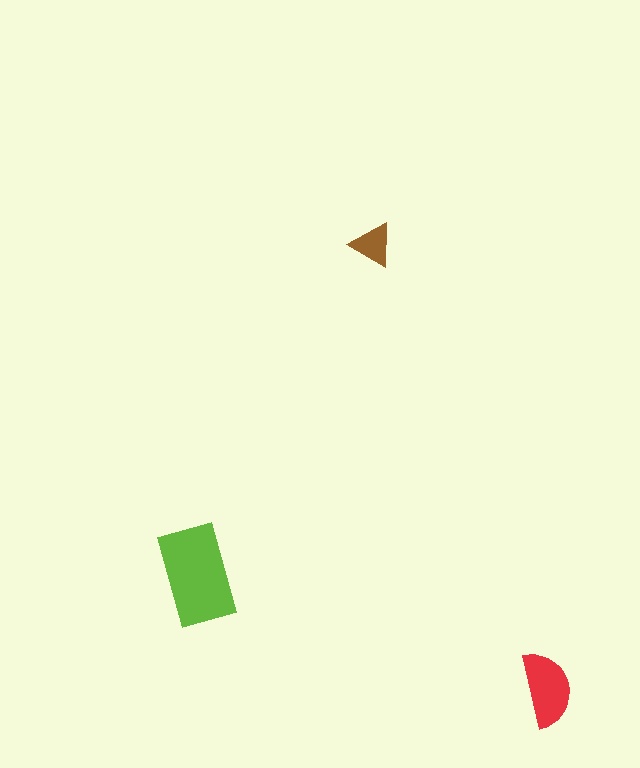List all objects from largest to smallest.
The lime rectangle, the red semicircle, the brown triangle.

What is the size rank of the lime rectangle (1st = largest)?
1st.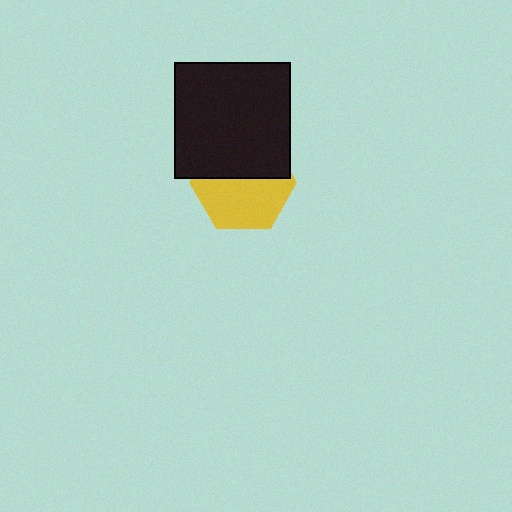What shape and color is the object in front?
The object in front is a black square.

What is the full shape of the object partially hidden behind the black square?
The partially hidden object is a yellow hexagon.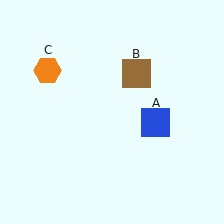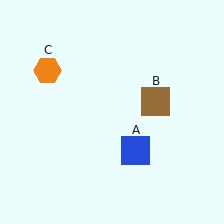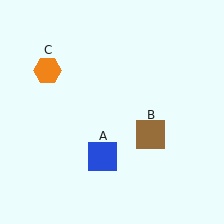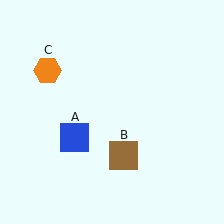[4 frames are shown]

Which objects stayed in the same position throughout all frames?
Orange hexagon (object C) remained stationary.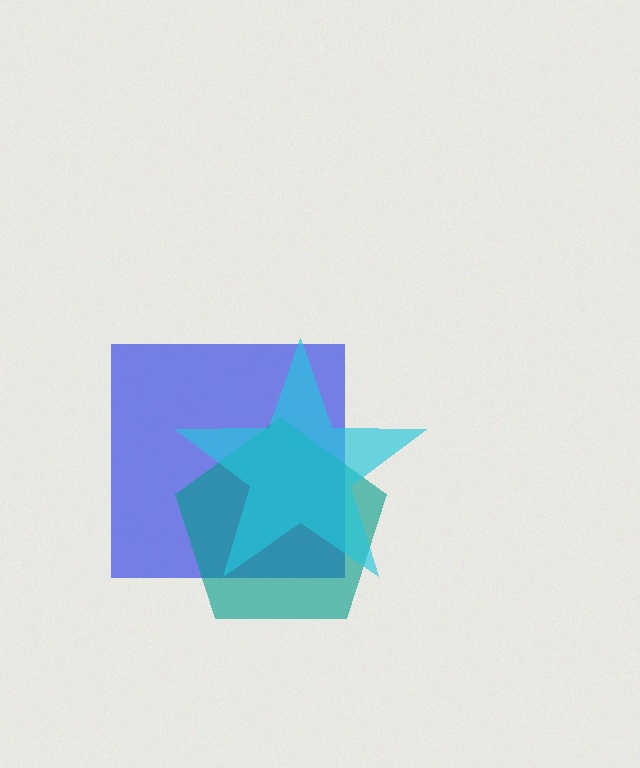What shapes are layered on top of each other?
The layered shapes are: a blue square, a teal pentagon, a cyan star.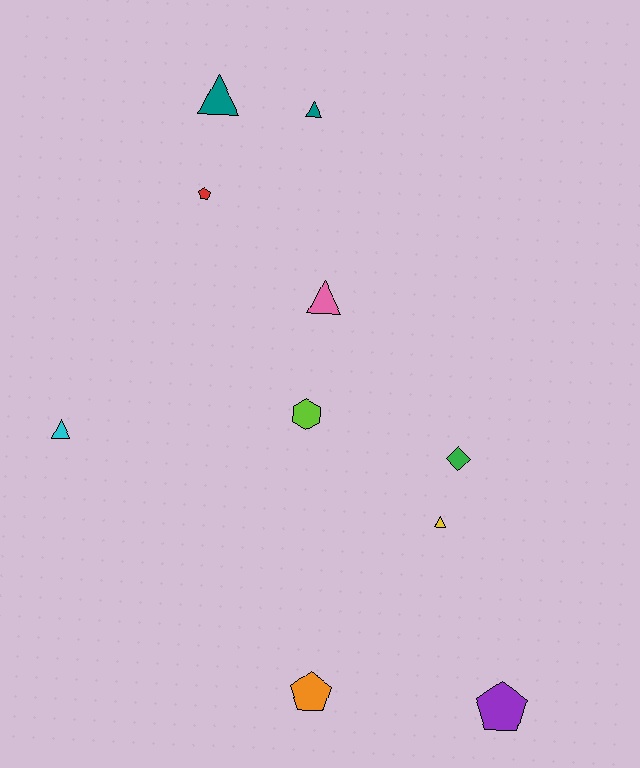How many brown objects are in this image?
There are no brown objects.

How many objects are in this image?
There are 10 objects.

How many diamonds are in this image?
There is 1 diamond.